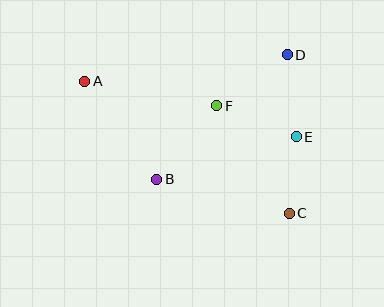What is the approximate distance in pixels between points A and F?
The distance between A and F is approximately 134 pixels.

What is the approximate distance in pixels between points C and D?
The distance between C and D is approximately 159 pixels.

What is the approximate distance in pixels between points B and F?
The distance between B and F is approximately 95 pixels.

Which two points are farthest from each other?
Points A and C are farthest from each other.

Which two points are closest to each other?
Points C and E are closest to each other.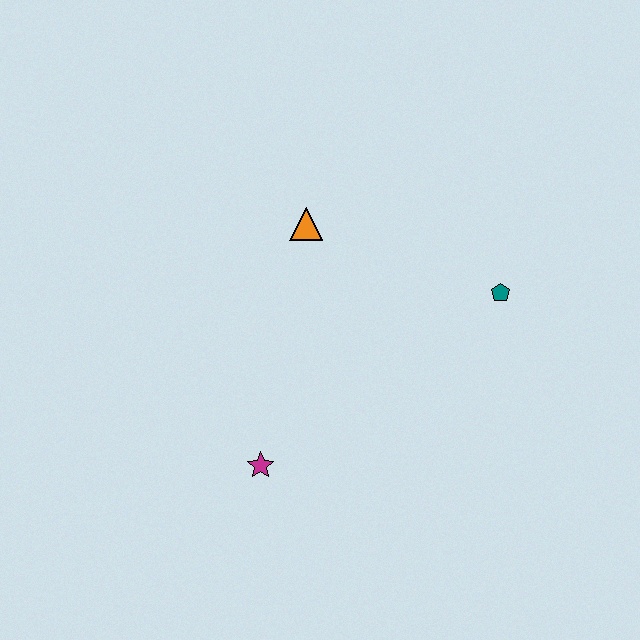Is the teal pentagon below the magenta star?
No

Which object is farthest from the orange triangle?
The magenta star is farthest from the orange triangle.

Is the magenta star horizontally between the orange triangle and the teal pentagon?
No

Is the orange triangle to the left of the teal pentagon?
Yes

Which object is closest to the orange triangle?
The teal pentagon is closest to the orange triangle.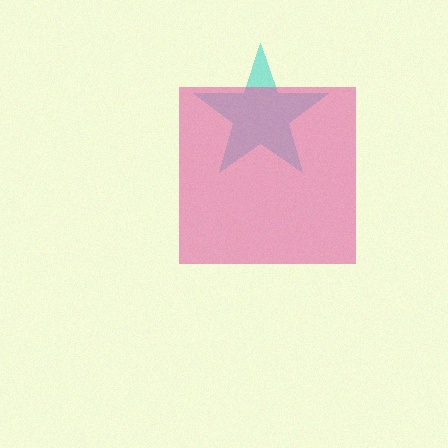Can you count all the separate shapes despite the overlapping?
Yes, there are 2 separate shapes.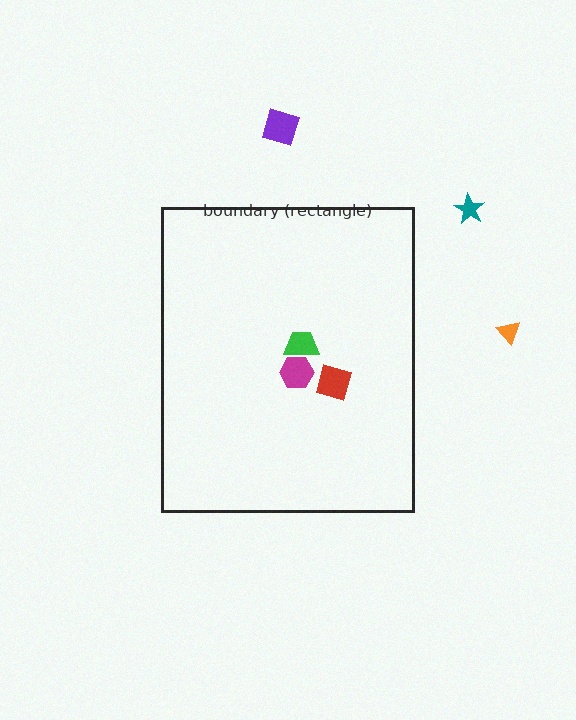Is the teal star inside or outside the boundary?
Outside.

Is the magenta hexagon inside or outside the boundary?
Inside.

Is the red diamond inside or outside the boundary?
Inside.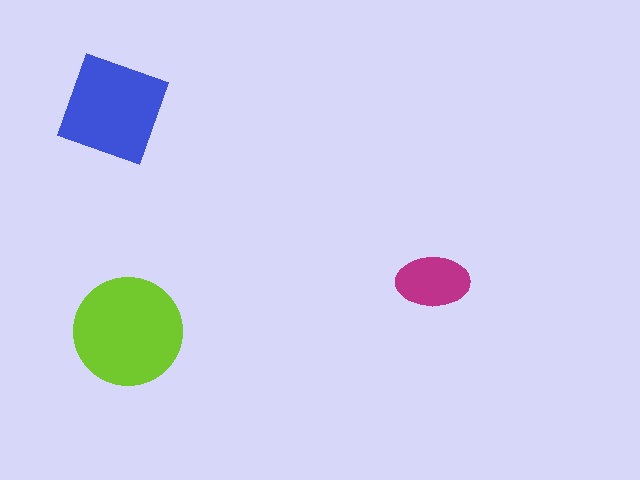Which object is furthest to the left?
The blue diamond is leftmost.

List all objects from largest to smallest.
The lime circle, the blue diamond, the magenta ellipse.